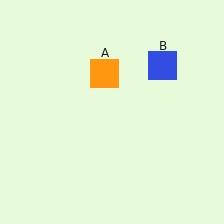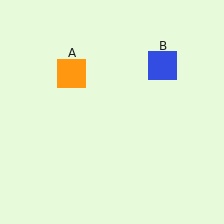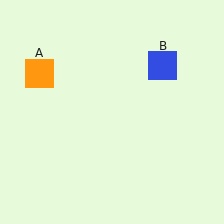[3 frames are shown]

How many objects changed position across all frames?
1 object changed position: orange square (object A).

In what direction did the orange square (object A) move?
The orange square (object A) moved left.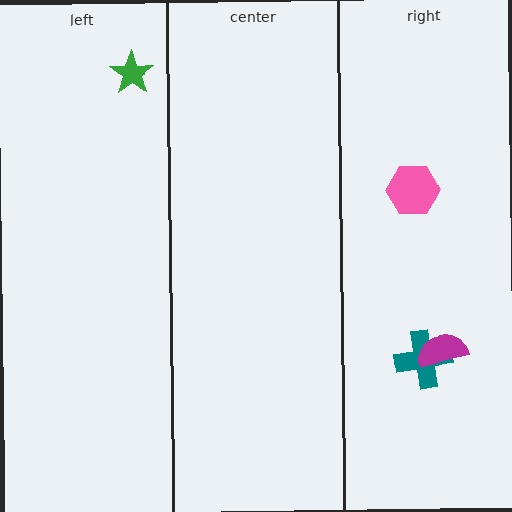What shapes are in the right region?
The pink hexagon, the teal cross, the magenta semicircle.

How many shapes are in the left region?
1.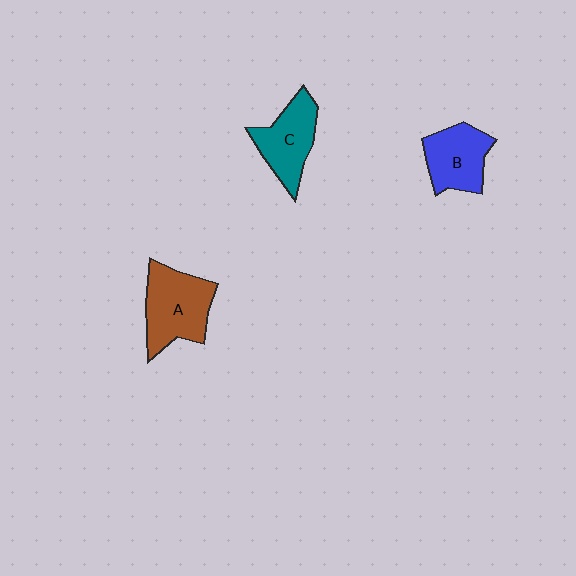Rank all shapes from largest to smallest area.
From largest to smallest: A (brown), C (teal), B (blue).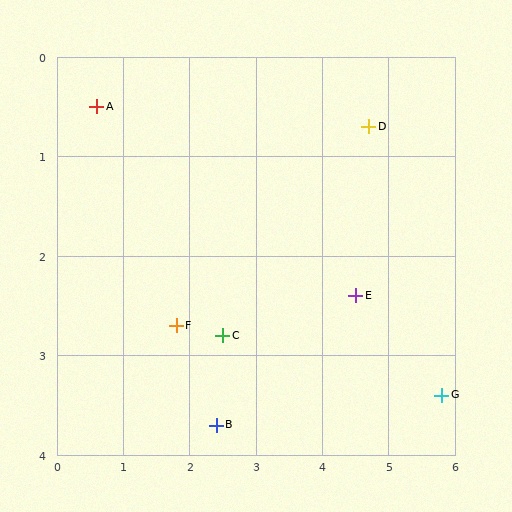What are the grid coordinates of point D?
Point D is at approximately (4.7, 0.7).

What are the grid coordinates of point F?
Point F is at approximately (1.8, 2.7).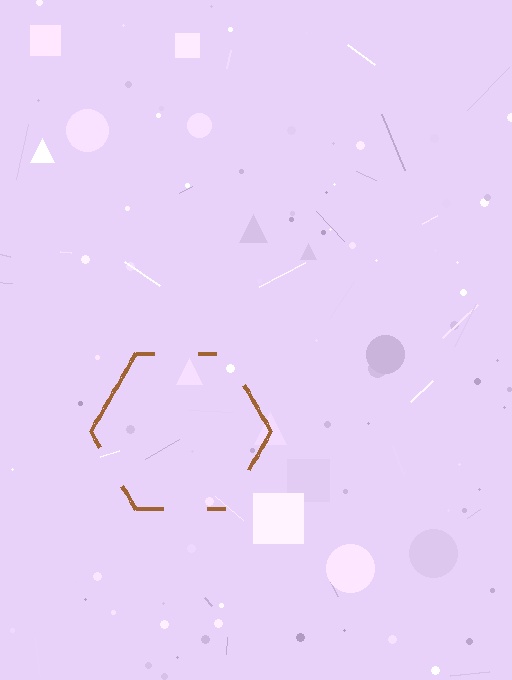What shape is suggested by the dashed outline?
The dashed outline suggests a hexagon.